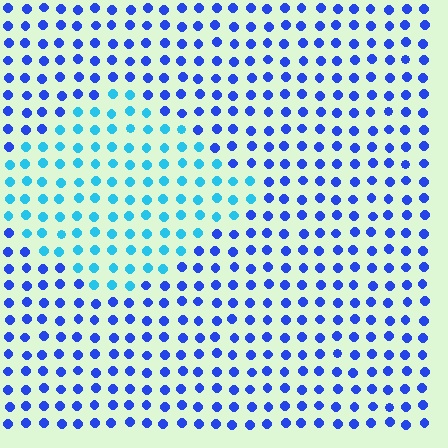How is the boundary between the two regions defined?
The boundary is defined purely by a slight shift in hue (about 39 degrees). Spacing, size, and orientation are identical on both sides.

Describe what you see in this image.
The image is filled with small blue elements in a uniform arrangement. A diamond-shaped region is visible where the elements are tinted to a slightly different hue, forming a subtle color boundary.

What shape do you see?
I see a diamond.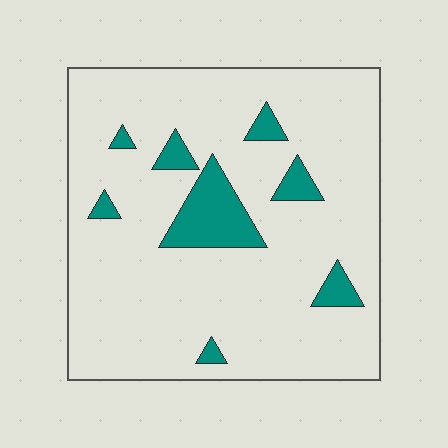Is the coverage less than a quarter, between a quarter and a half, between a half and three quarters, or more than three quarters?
Less than a quarter.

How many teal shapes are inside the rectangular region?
8.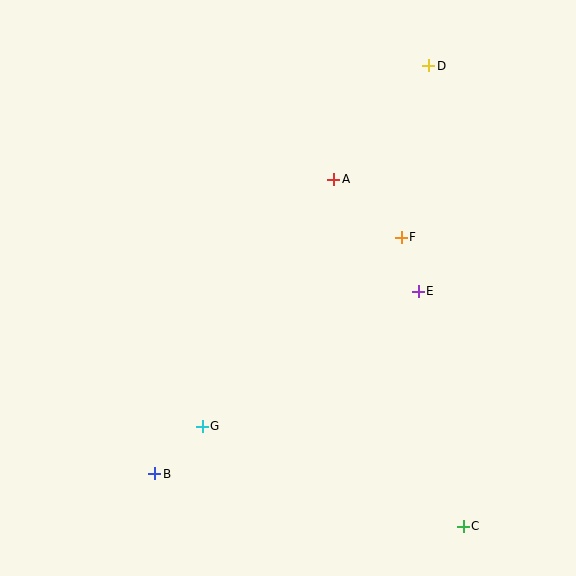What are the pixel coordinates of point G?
Point G is at (202, 426).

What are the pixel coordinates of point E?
Point E is at (418, 291).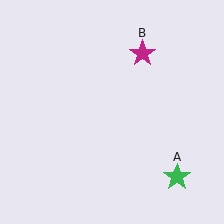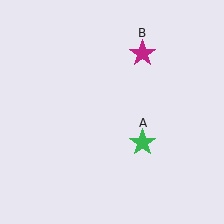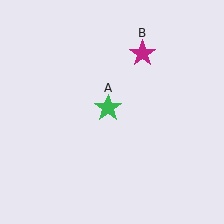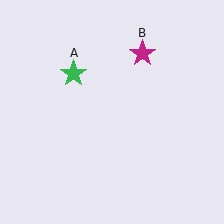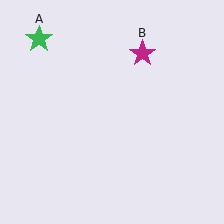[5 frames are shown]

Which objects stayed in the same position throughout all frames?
Magenta star (object B) remained stationary.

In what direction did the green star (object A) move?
The green star (object A) moved up and to the left.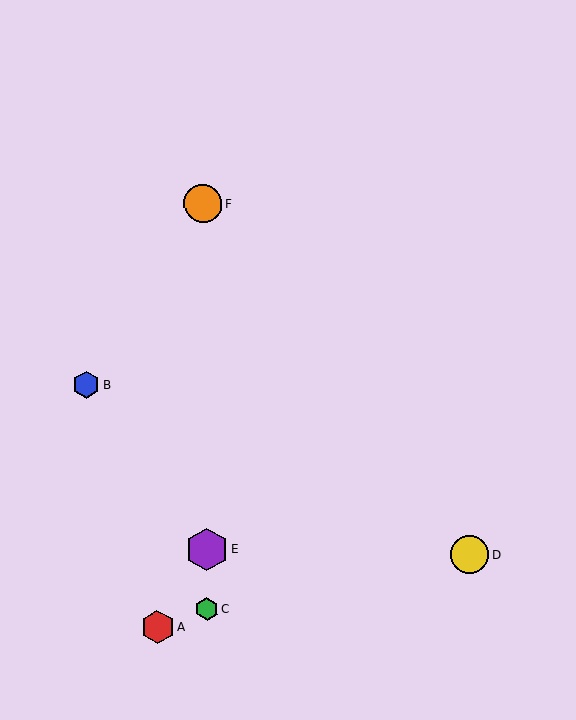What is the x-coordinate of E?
Object E is at x≈207.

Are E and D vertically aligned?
No, E is at x≈207 and D is at x≈470.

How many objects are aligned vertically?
3 objects (C, E, F) are aligned vertically.